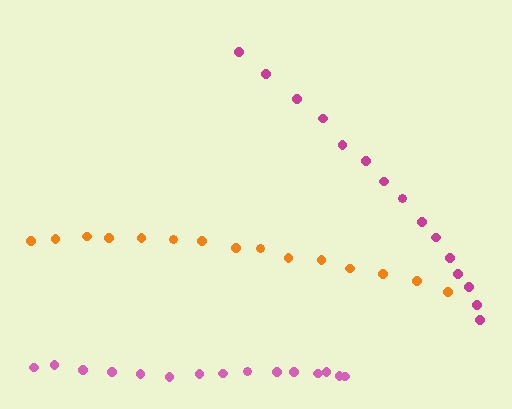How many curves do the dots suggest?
There are 3 distinct paths.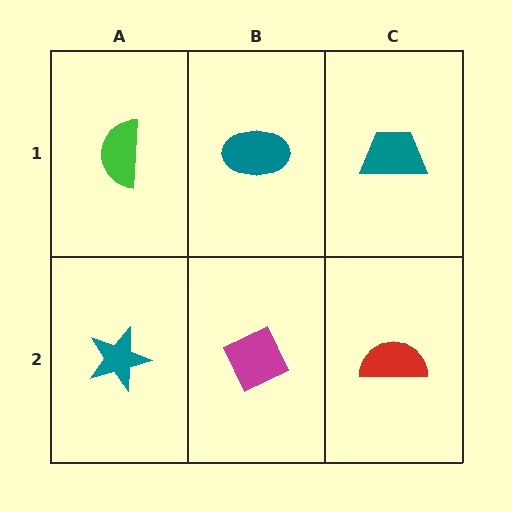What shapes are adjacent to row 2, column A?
A green semicircle (row 1, column A), a magenta diamond (row 2, column B).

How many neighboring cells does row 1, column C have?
2.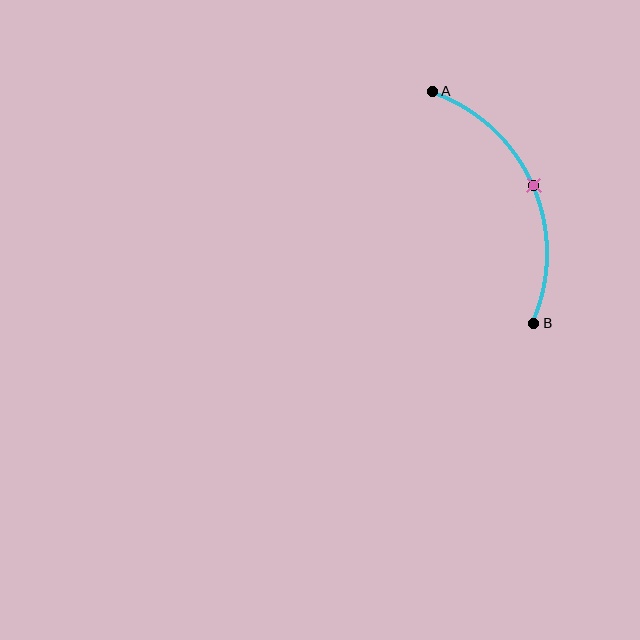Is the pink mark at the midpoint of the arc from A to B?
Yes. The pink mark lies on the arc at equal arc-length from both A and B — it is the arc midpoint.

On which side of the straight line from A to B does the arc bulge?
The arc bulges to the right of the straight line connecting A and B.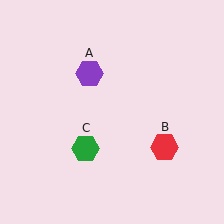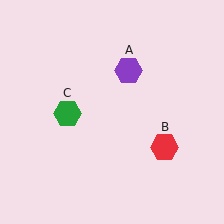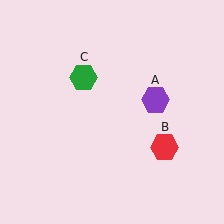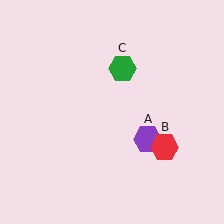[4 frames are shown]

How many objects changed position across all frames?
2 objects changed position: purple hexagon (object A), green hexagon (object C).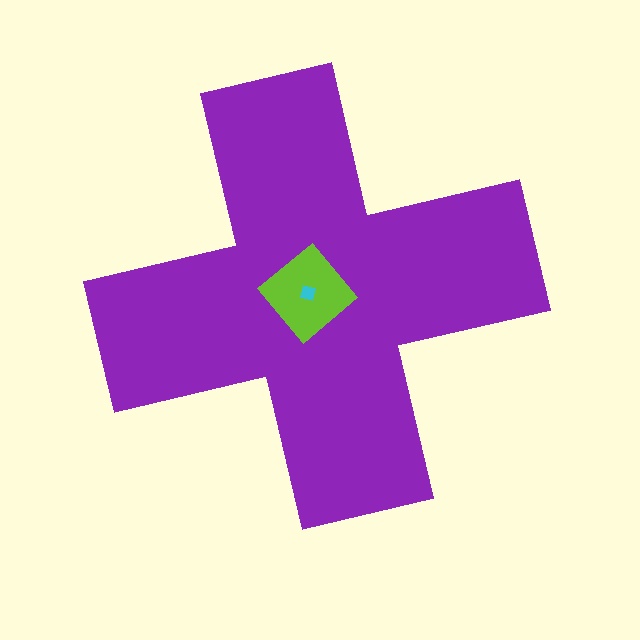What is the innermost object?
The cyan diamond.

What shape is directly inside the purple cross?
The lime diamond.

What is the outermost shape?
The purple cross.